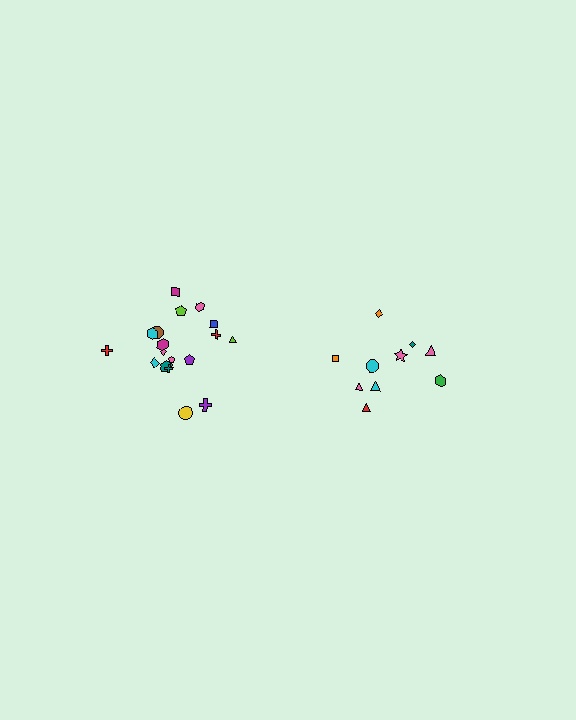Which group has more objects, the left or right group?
The left group.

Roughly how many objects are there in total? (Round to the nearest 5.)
Roughly 30 objects in total.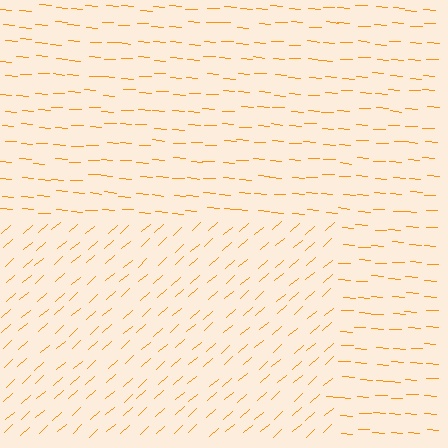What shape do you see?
I see a rectangle.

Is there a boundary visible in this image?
Yes, there is a texture boundary formed by a change in line orientation.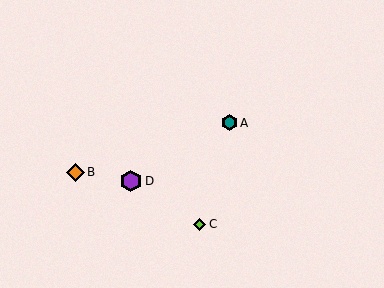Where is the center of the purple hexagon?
The center of the purple hexagon is at (131, 181).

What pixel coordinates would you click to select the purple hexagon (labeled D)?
Click at (131, 181) to select the purple hexagon D.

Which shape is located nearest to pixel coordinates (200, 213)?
The lime diamond (labeled C) at (200, 224) is nearest to that location.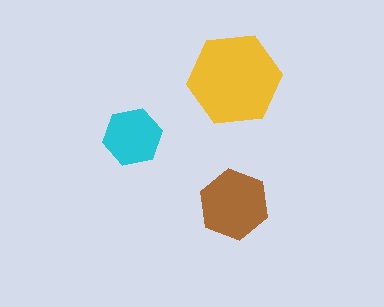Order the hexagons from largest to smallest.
the yellow one, the brown one, the cyan one.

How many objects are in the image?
There are 3 objects in the image.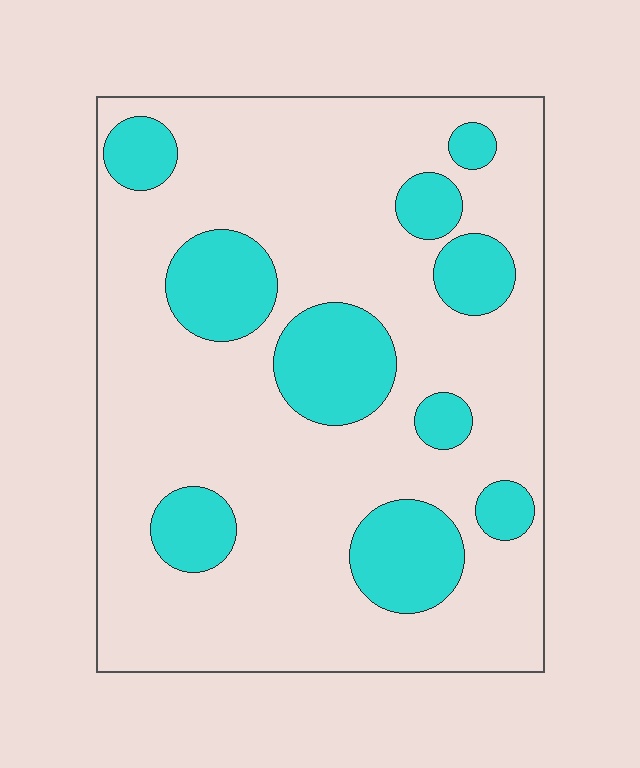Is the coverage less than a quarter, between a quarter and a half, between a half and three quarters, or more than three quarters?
Less than a quarter.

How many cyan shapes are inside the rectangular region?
10.